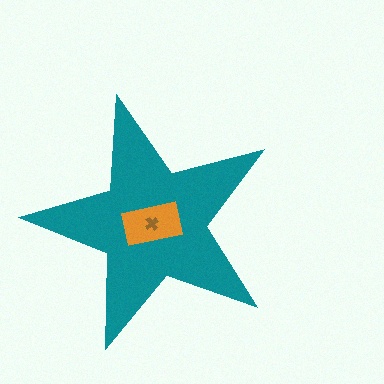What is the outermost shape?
The teal star.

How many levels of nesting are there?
3.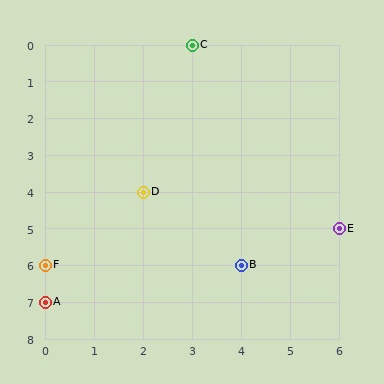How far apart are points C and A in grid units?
Points C and A are 3 columns and 7 rows apart (about 7.6 grid units diagonally).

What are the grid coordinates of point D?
Point D is at grid coordinates (2, 4).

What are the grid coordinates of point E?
Point E is at grid coordinates (6, 5).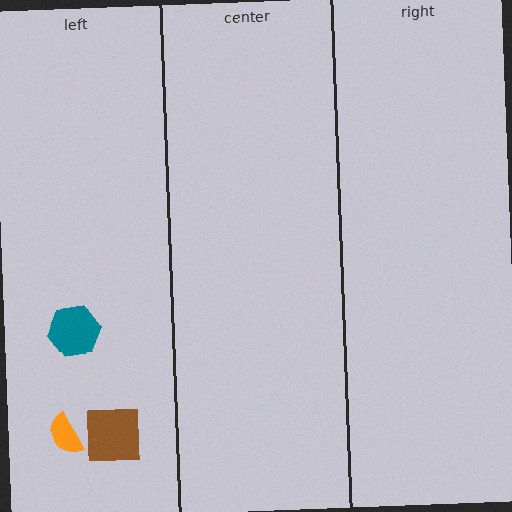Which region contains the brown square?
The left region.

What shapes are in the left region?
The orange semicircle, the teal hexagon, the brown square.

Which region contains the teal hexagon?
The left region.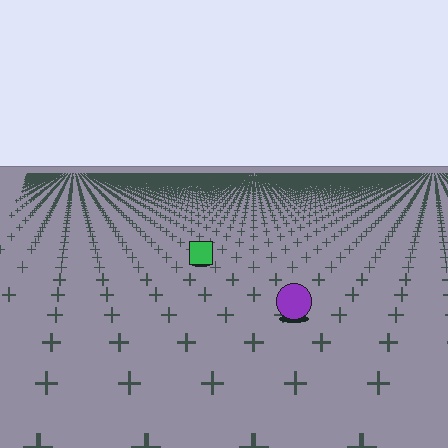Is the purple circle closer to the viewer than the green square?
Yes. The purple circle is closer — you can tell from the texture gradient: the ground texture is coarser near it.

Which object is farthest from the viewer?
The green square is farthest from the viewer. It appears smaller and the ground texture around it is denser.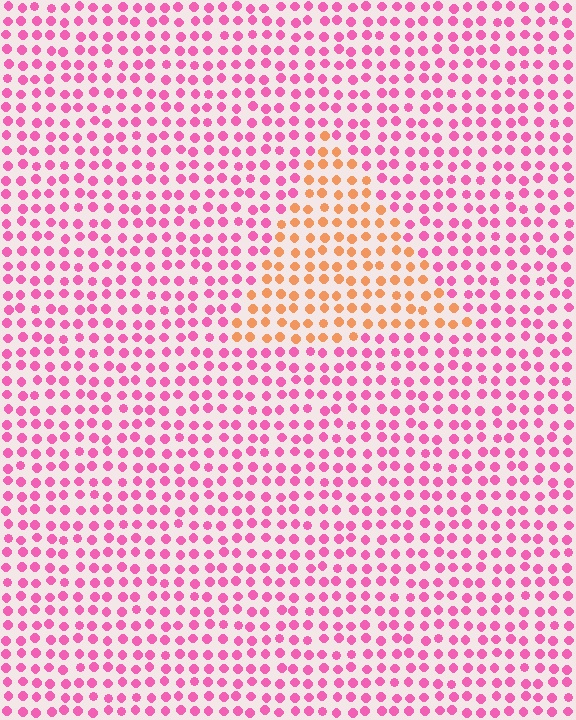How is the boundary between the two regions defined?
The boundary is defined purely by a slight shift in hue (about 58 degrees). Spacing, size, and orientation are identical on both sides.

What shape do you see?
I see a triangle.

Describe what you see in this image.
The image is filled with small pink elements in a uniform arrangement. A triangle-shaped region is visible where the elements are tinted to a slightly different hue, forming a subtle color boundary.